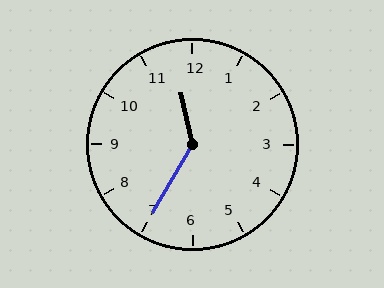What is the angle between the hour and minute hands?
Approximately 138 degrees.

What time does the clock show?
11:35.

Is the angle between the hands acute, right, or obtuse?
It is obtuse.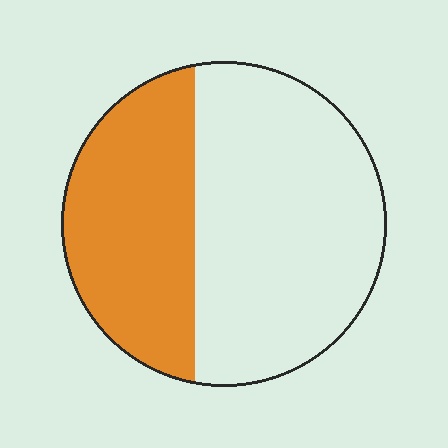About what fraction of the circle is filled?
About three eighths (3/8).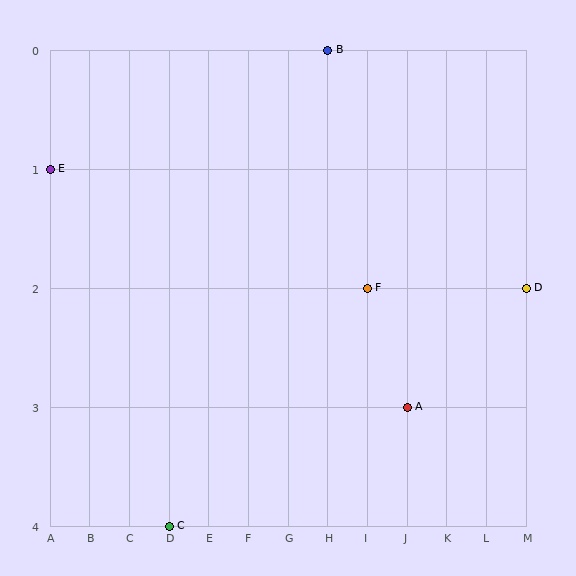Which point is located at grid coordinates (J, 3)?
Point A is at (J, 3).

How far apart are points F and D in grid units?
Points F and D are 4 columns apart.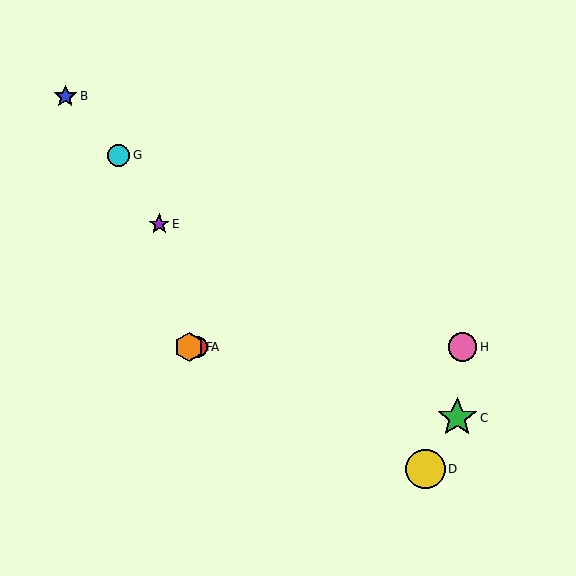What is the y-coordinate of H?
Object H is at y≈347.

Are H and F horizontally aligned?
Yes, both are at y≈347.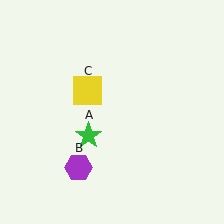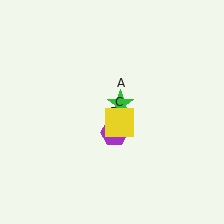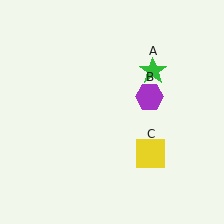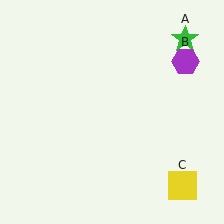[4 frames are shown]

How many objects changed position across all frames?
3 objects changed position: green star (object A), purple hexagon (object B), yellow square (object C).